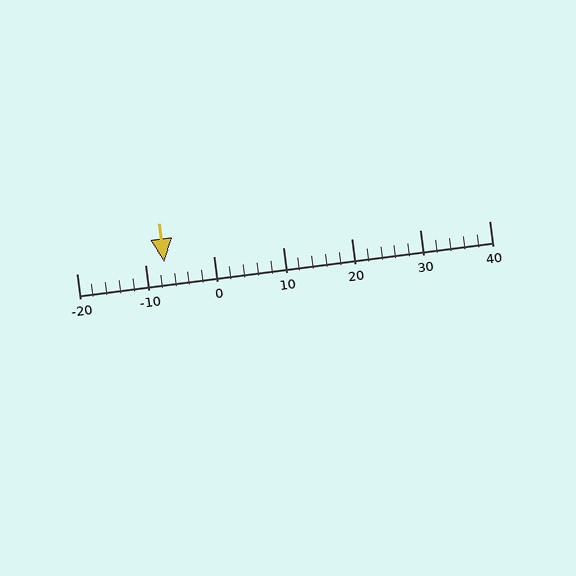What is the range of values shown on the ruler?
The ruler shows values from -20 to 40.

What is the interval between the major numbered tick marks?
The major tick marks are spaced 10 units apart.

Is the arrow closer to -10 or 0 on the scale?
The arrow is closer to -10.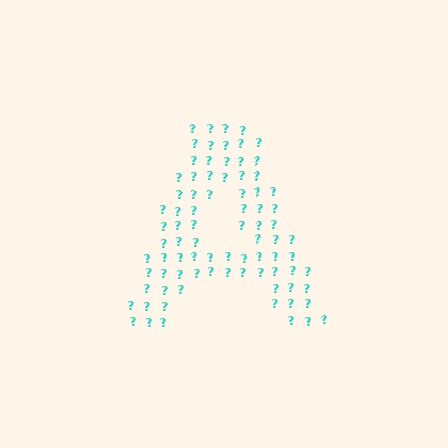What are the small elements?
The small elements are question marks.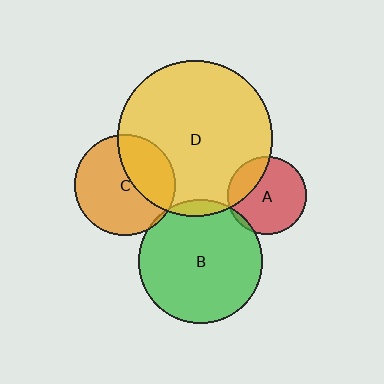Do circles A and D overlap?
Yes.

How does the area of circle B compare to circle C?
Approximately 1.5 times.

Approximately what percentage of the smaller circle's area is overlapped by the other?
Approximately 25%.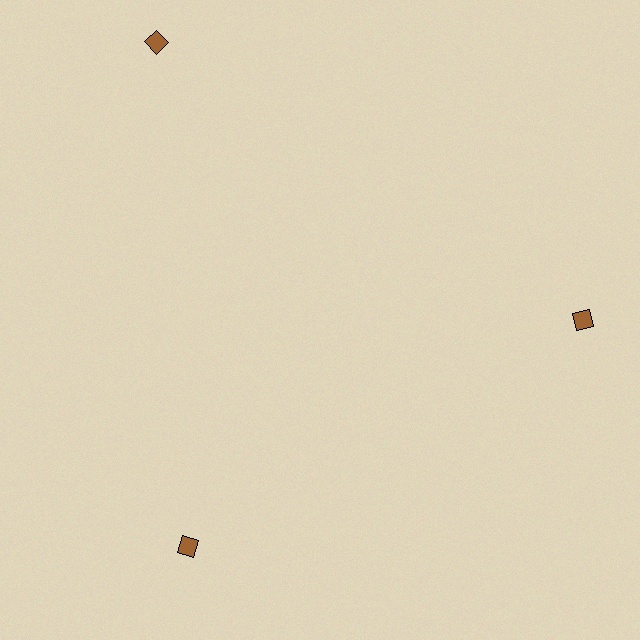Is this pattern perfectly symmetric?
No. The 3 brown diamonds are arranged in a ring, but one element near the 11 o'clock position is pushed outward from the center, breaking the 3-fold rotational symmetry.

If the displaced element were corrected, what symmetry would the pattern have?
It would have 3-fold rotational symmetry — the pattern would map onto itself every 120 degrees.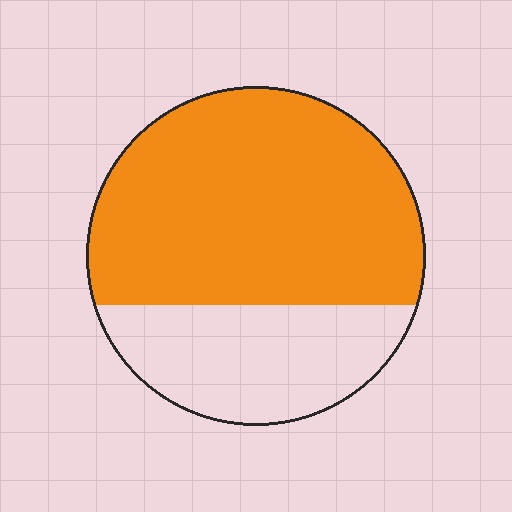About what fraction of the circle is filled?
About two thirds (2/3).